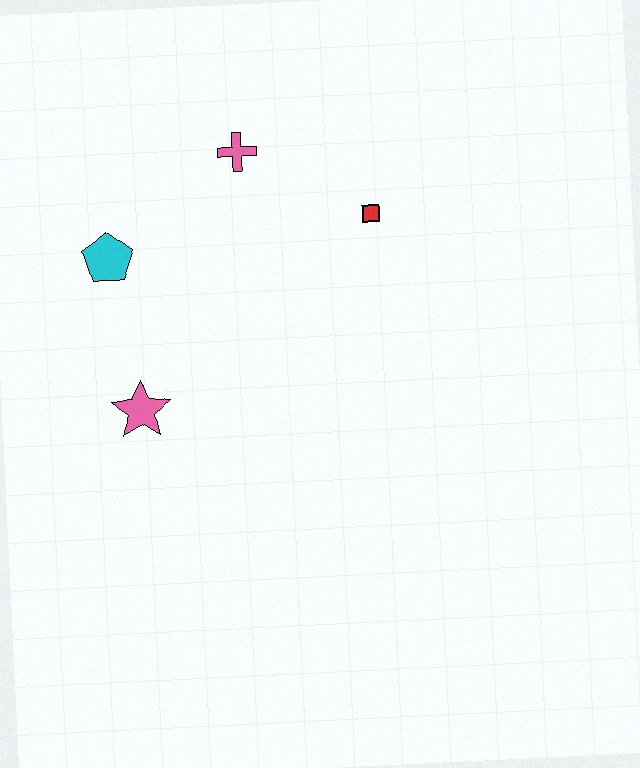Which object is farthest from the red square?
The pink star is farthest from the red square.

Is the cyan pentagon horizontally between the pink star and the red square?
No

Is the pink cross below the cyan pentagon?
No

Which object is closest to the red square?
The pink cross is closest to the red square.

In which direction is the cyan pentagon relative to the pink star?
The cyan pentagon is above the pink star.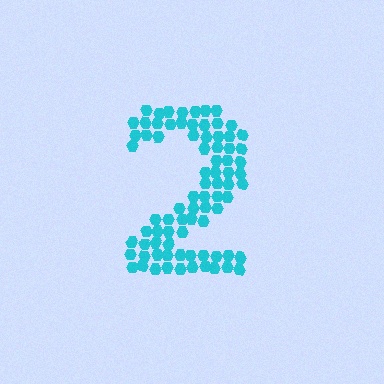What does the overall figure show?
The overall figure shows the digit 2.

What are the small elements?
The small elements are hexagons.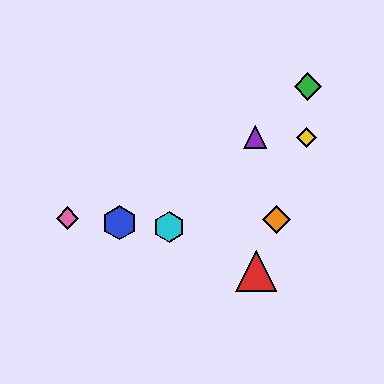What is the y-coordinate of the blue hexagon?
The blue hexagon is at y≈223.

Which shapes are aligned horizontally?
The yellow diamond, the purple triangle are aligned horizontally.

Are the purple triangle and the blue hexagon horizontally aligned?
No, the purple triangle is at y≈137 and the blue hexagon is at y≈223.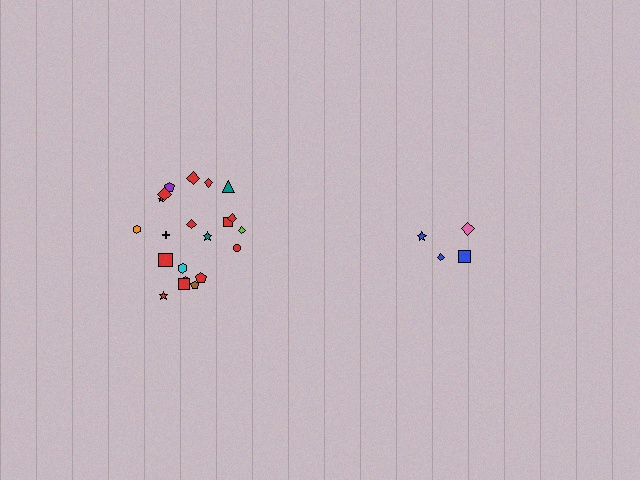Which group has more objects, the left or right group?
The left group.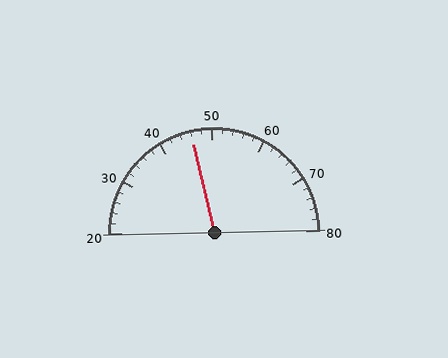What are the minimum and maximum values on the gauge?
The gauge ranges from 20 to 80.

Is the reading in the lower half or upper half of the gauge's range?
The reading is in the lower half of the range (20 to 80).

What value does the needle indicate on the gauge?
The needle indicates approximately 46.